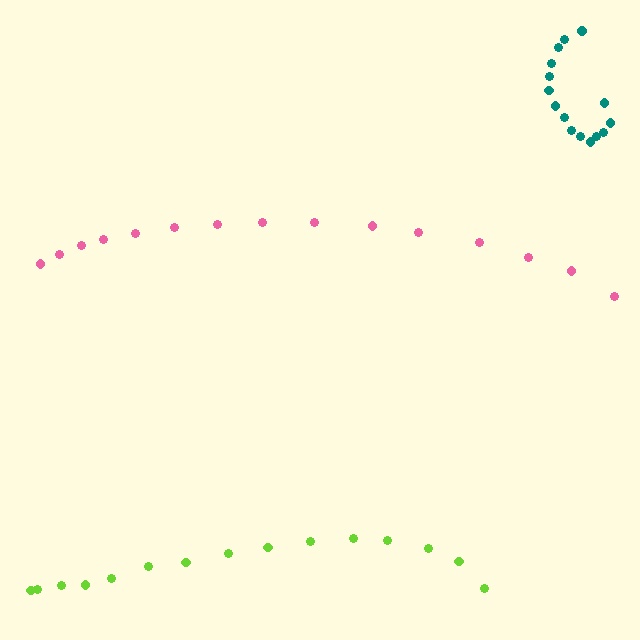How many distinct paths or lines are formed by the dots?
There are 3 distinct paths.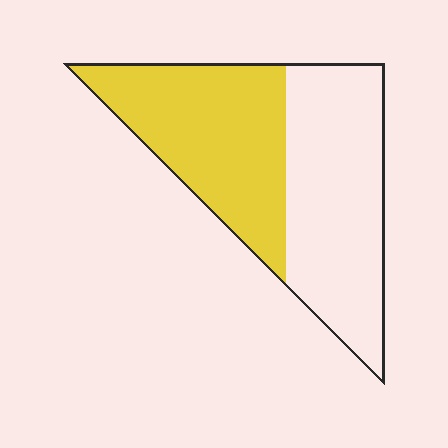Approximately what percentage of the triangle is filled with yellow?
Approximately 50%.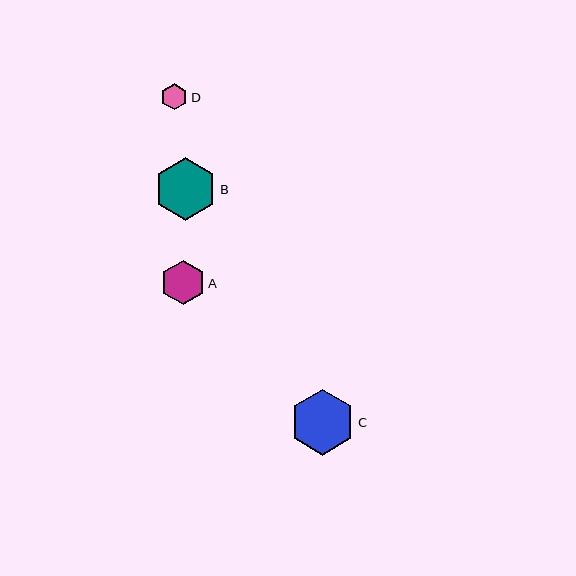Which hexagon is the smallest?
Hexagon D is the smallest with a size of approximately 26 pixels.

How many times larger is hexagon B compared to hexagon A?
Hexagon B is approximately 1.4 times the size of hexagon A.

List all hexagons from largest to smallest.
From largest to smallest: C, B, A, D.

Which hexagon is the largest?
Hexagon C is the largest with a size of approximately 65 pixels.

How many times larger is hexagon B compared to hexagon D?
Hexagon B is approximately 2.4 times the size of hexagon D.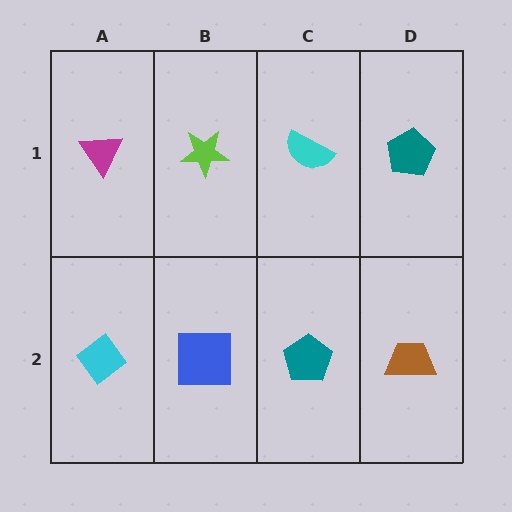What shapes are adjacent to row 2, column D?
A teal pentagon (row 1, column D), a teal pentagon (row 2, column C).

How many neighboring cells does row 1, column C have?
3.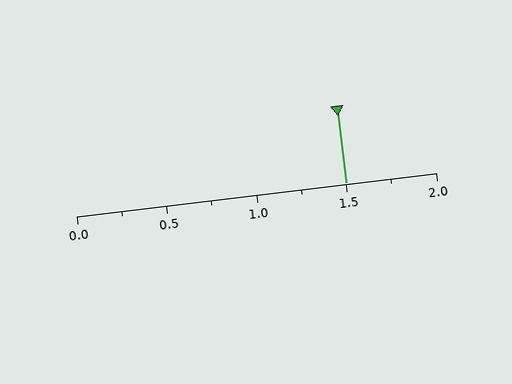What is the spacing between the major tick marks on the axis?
The major ticks are spaced 0.5 apart.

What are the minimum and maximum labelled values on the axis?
The axis runs from 0.0 to 2.0.